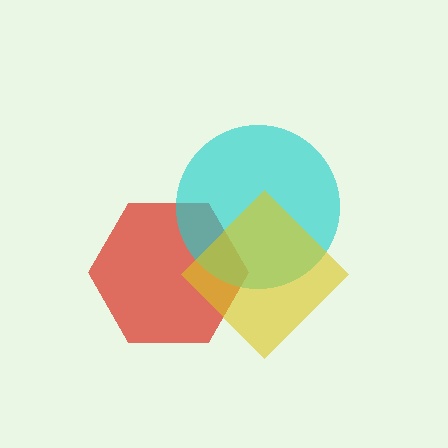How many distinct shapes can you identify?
There are 3 distinct shapes: a red hexagon, a cyan circle, a yellow diamond.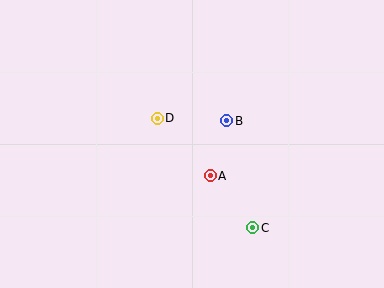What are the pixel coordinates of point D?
Point D is at (157, 118).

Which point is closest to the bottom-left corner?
Point D is closest to the bottom-left corner.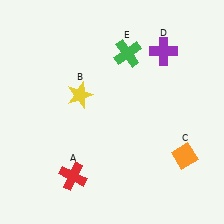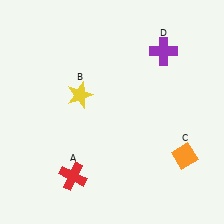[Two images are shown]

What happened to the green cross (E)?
The green cross (E) was removed in Image 2. It was in the top-right area of Image 1.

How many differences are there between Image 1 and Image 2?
There is 1 difference between the two images.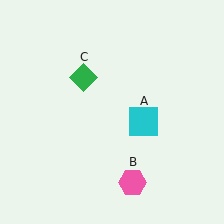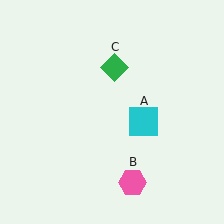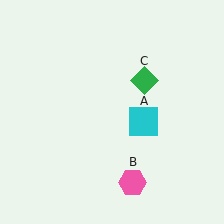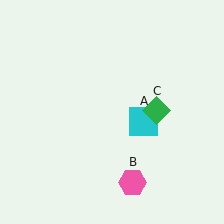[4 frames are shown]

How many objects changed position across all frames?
1 object changed position: green diamond (object C).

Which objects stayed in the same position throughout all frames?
Cyan square (object A) and pink hexagon (object B) remained stationary.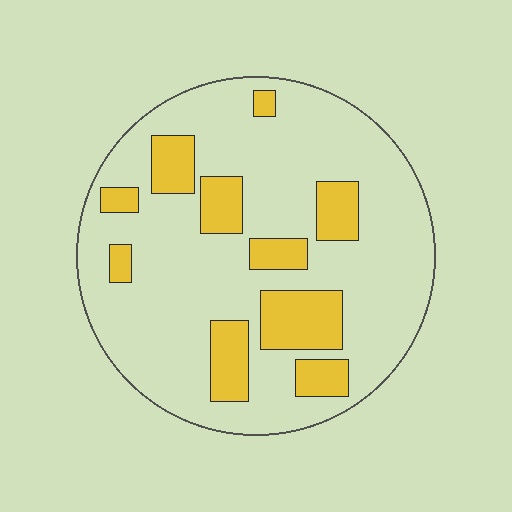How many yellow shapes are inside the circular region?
10.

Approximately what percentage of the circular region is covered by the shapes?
Approximately 20%.